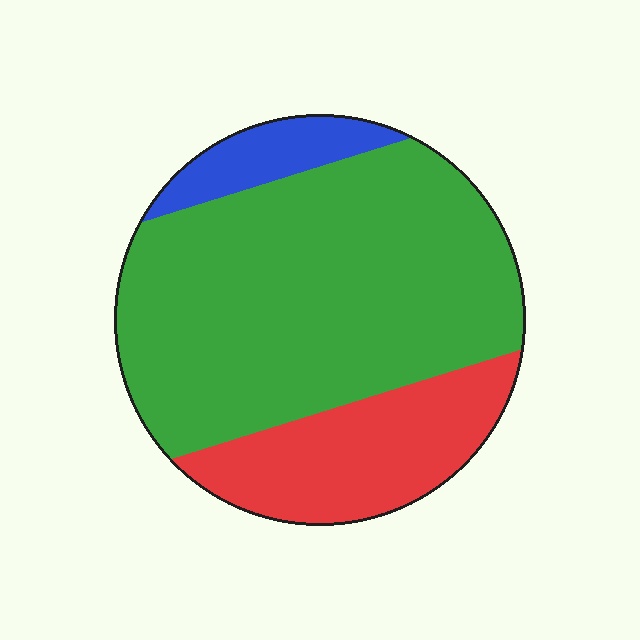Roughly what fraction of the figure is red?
Red takes up about one quarter (1/4) of the figure.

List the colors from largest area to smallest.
From largest to smallest: green, red, blue.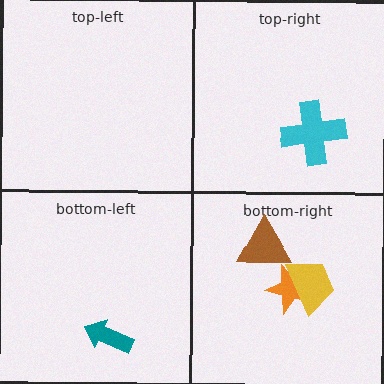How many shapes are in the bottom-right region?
3.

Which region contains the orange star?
The bottom-right region.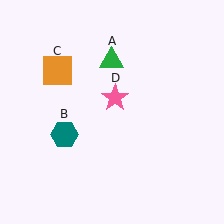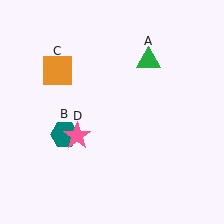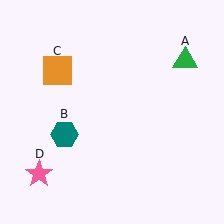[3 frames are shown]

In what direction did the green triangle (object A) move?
The green triangle (object A) moved right.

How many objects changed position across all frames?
2 objects changed position: green triangle (object A), pink star (object D).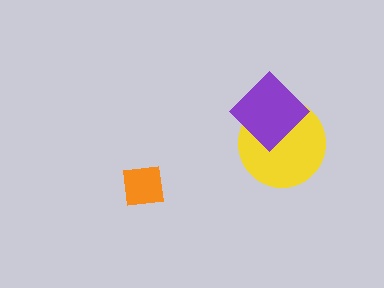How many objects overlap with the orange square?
0 objects overlap with the orange square.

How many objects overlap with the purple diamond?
1 object overlaps with the purple diamond.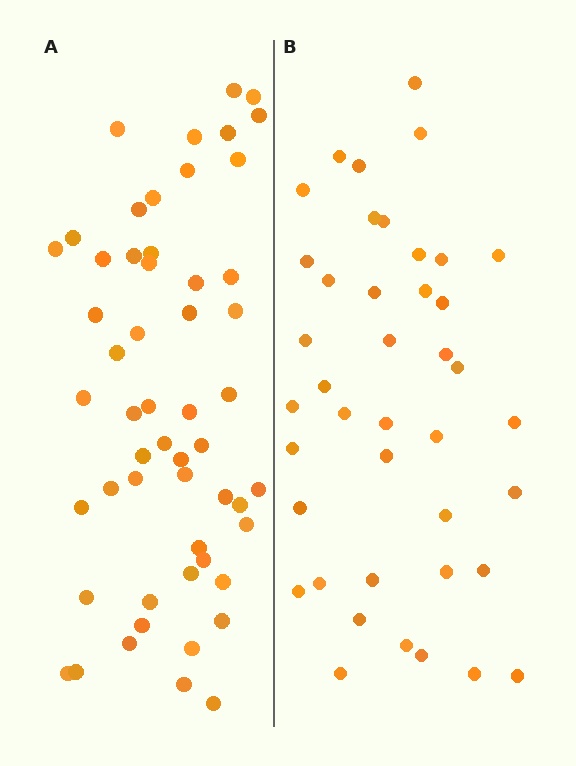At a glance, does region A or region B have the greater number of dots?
Region A (the left region) has more dots.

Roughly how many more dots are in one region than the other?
Region A has approximately 15 more dots than region B.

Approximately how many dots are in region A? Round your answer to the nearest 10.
About 50 dots. (The exact count is 54, which rounds to 50.)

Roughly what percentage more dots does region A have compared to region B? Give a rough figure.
About 30% more.